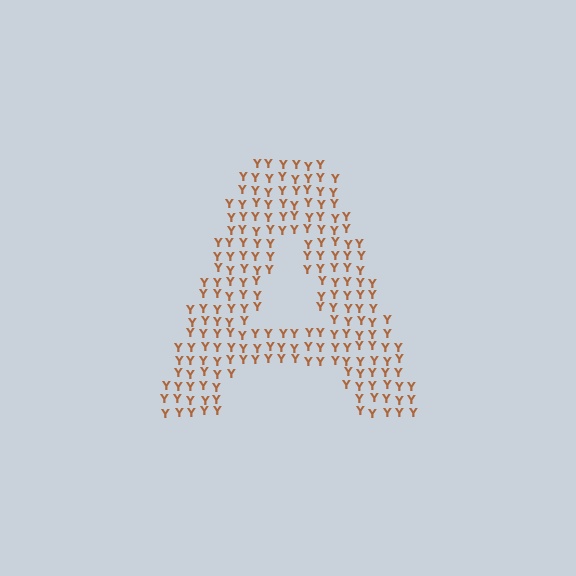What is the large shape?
The large shape is the letter A.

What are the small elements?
The small elements are letter Y's.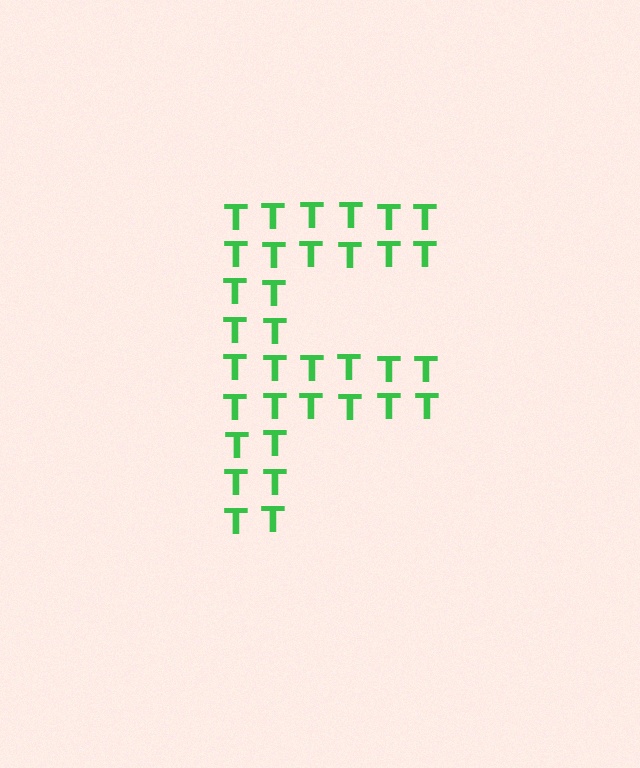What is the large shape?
The large shape is the letter F.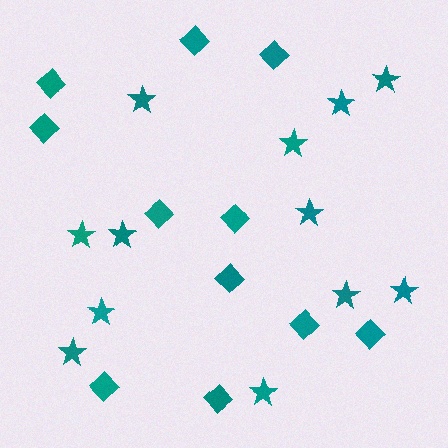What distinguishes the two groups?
There are 2 groups: one group of stars (12) and one group of diamonds (11).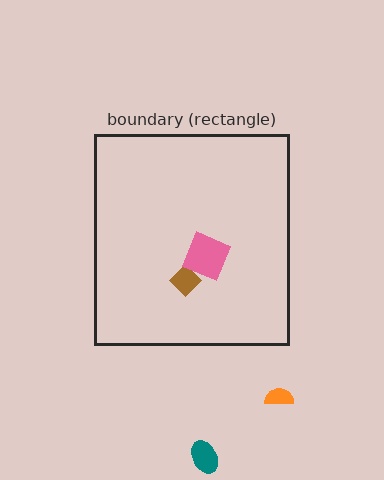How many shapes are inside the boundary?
2 inside, 2 outside.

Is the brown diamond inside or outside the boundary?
Inside.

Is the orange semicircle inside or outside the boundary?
Outside.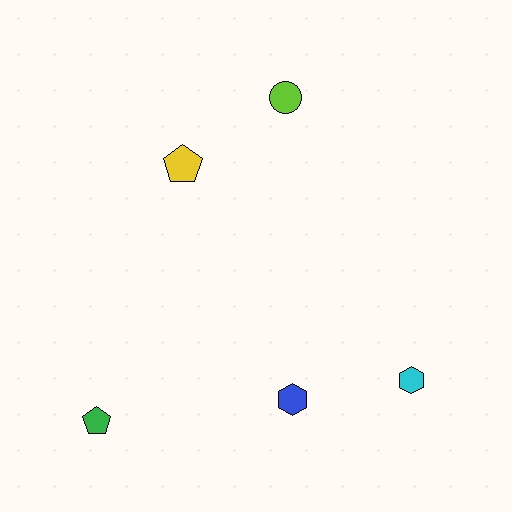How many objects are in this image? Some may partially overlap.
There are 5 objects.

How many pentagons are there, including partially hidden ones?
There are 2 pentagons.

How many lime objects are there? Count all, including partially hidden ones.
There is 1 lime object.